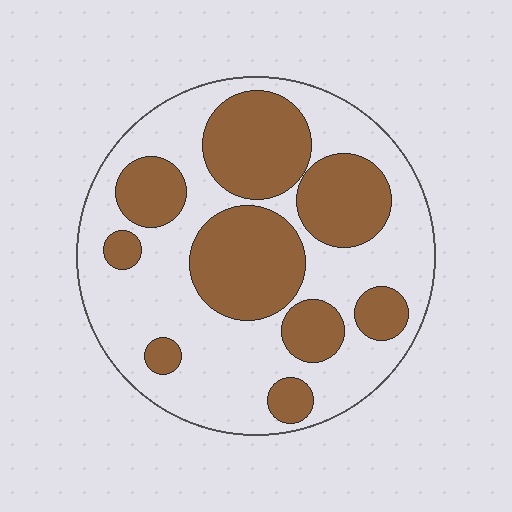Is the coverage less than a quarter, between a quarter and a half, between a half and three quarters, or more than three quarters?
Between a quarter and a half.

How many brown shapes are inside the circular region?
9.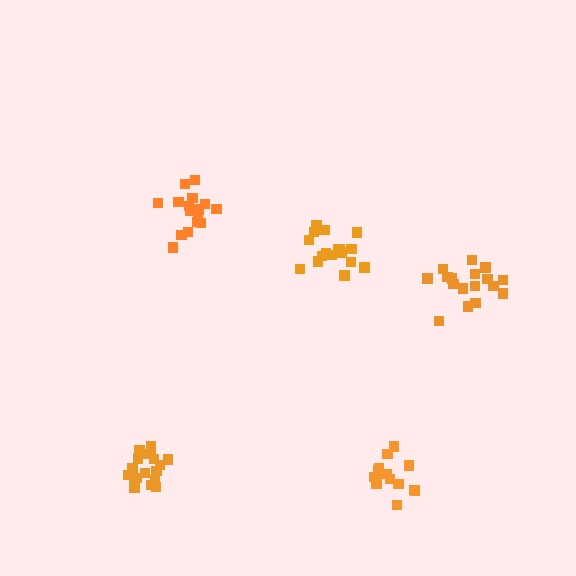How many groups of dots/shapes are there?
There are 5 groups.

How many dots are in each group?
Group 1: 17 dots, Group 2: 18 dots, Group 3: 14 dots, Group 4: 17 dots, Group 5: 18 dots (84 total).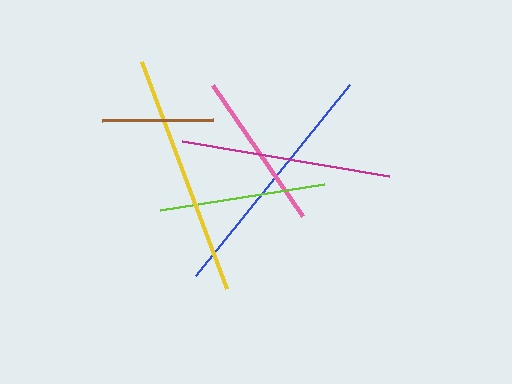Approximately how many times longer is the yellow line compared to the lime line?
The yellow line is approximately 1.5 times the length of the lime line.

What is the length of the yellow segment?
The yellow segment is approximately 242 pixels long.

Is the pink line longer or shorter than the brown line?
The pink line is longer than the brown line.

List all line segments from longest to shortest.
From longest to shortest: blue, yellow, magenta, lime, pink, brown.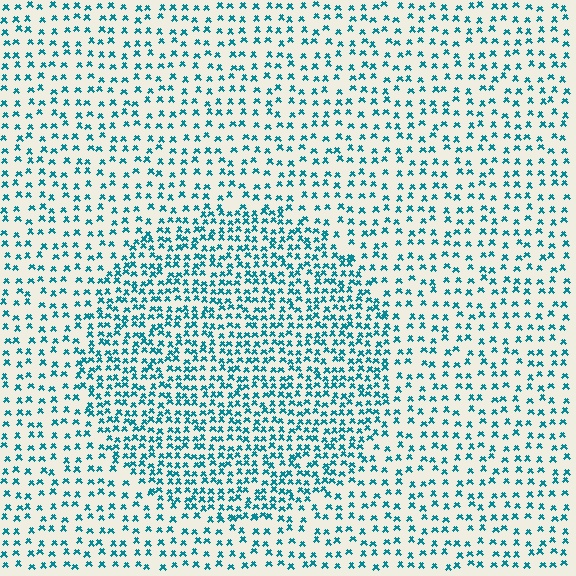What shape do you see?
I see a circle.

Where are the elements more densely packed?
The elements are more densely packed inside the circle boundary.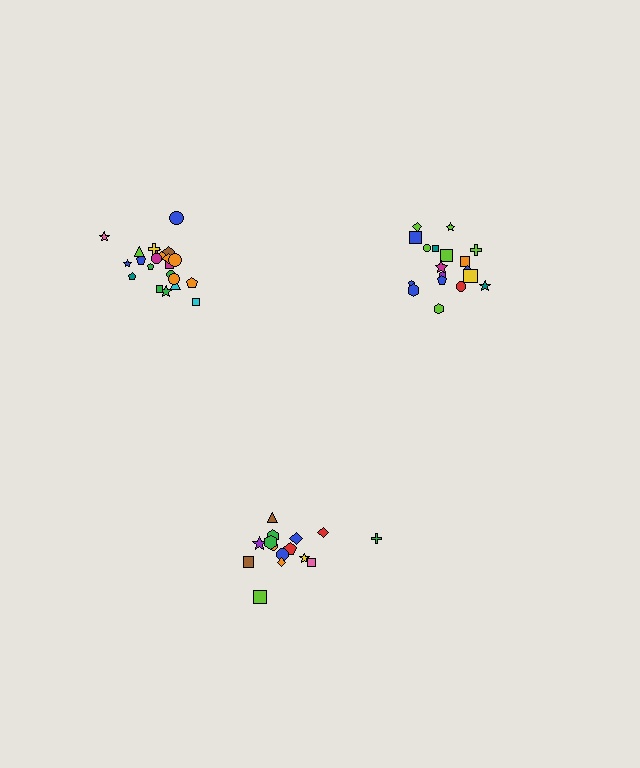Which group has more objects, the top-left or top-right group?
The top-left group.